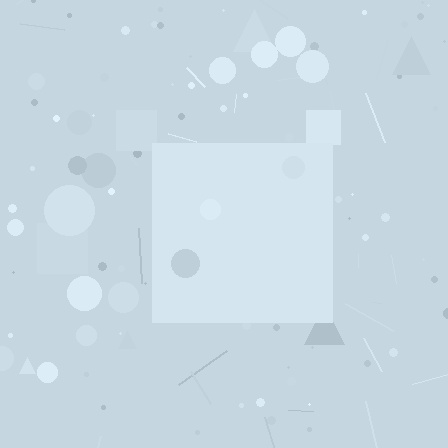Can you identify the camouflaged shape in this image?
The camouflaged shape is a square.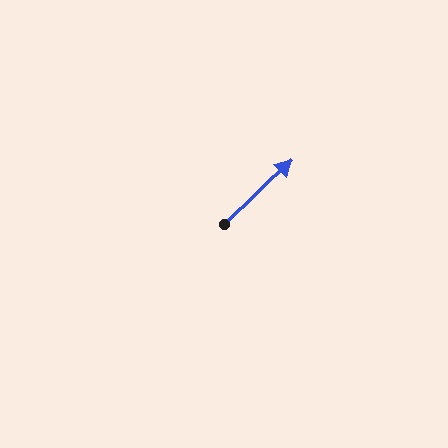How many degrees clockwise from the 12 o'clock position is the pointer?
Approximately 46 degrees.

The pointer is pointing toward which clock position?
Roughly 2 o'clock.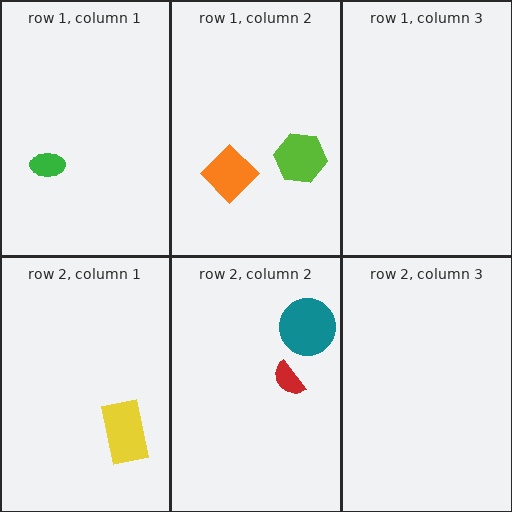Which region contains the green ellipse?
The row 1, column 1 region.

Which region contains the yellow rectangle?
The row 2, column 1 region.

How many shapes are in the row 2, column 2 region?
2.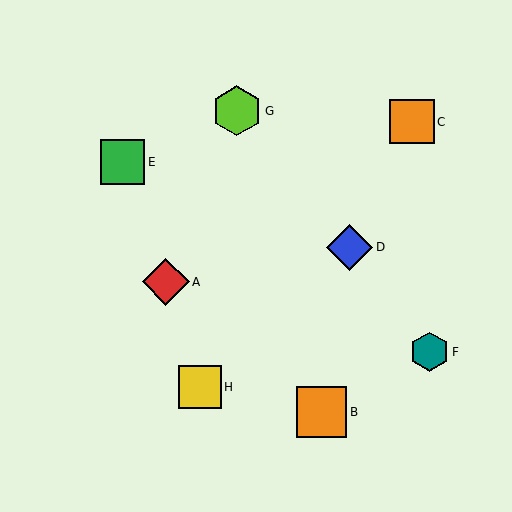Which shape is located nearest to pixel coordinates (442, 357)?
The teal hexagon (labeled F) at (429, 352) is nearest to that location.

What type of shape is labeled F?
Shape F is a teal hexagon.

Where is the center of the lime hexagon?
The center of the lime hexagon is at (237, 111).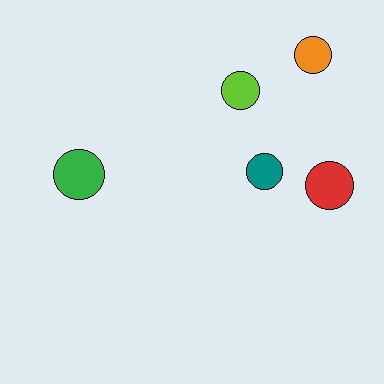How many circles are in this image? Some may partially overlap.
There are 5 circles.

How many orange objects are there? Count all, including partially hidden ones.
There is 1 orange object.